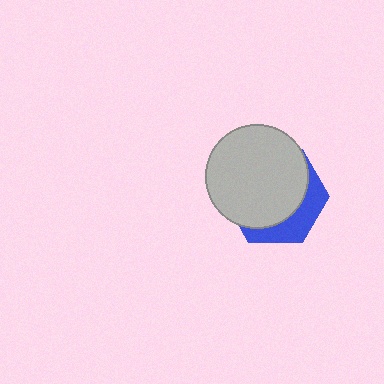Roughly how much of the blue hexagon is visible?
A small part of it is visible (roughly 30%).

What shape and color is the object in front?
The object in front is a light gray circle.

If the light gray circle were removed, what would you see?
You would see the complete blue hexagon.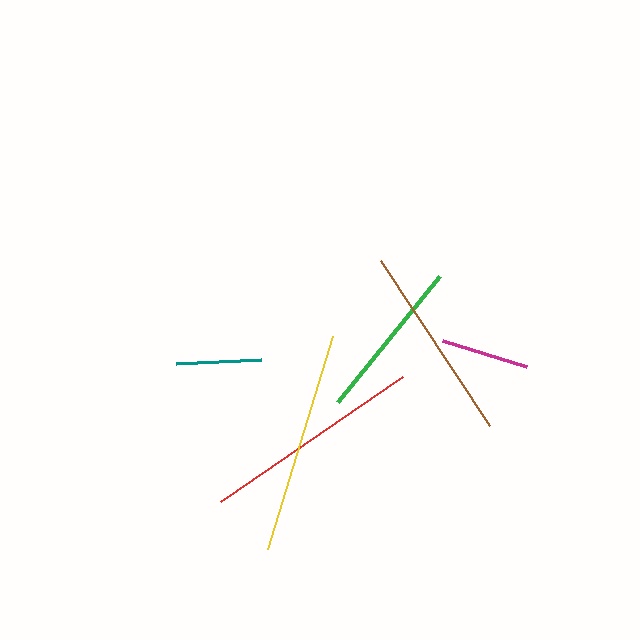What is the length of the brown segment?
The brown segment is approximately 198 pixels long.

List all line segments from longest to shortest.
From longest to shortest: yellow, red, brown, green, magenta, teal.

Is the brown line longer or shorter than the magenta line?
The brown line is longer than the magenta line.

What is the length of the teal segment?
The teal segment is approximately 85 pixels long.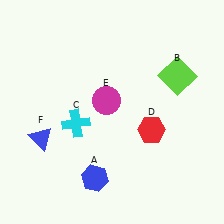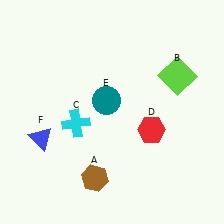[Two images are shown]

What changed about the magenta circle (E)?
In Image 1, E is magenta. In Image 2, it changed to teal.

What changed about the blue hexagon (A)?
In Image 1, A is blue. In Image 2, it changed to brown.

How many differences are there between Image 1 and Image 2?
There are 2 differences between the two images.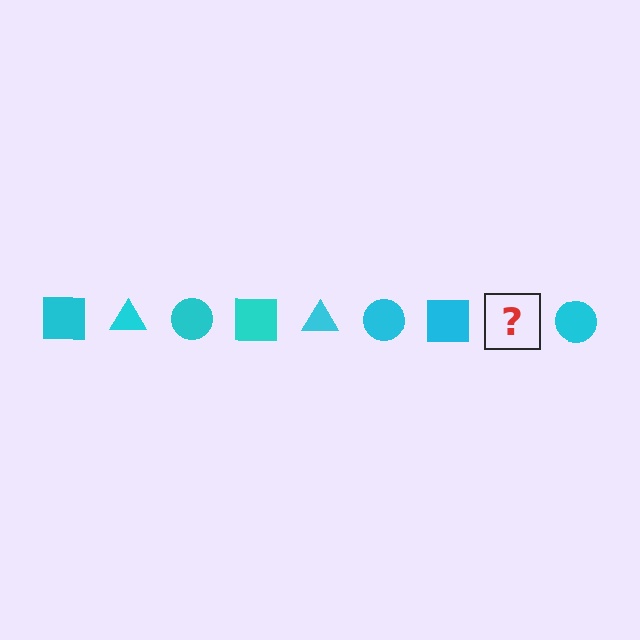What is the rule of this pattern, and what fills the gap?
The rule is that the pattern cycles through square, triangle, circle shapes in cyan. The gap should be filled with a cyan triangle.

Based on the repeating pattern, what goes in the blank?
The blank should be a cyan triangle.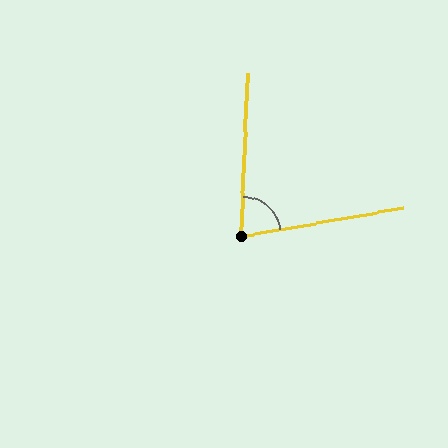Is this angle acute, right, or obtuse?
It is acute.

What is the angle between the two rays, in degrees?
Approximately 77 degrees.